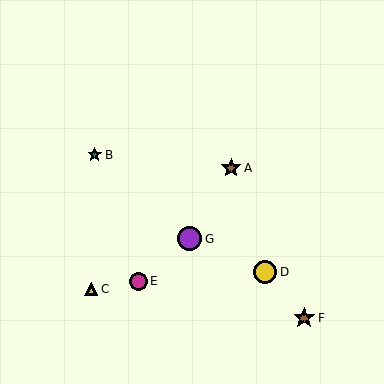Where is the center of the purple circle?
The center of the purple circle is at (190, 239).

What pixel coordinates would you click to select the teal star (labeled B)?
Click at (95, 155) to select the teal star B.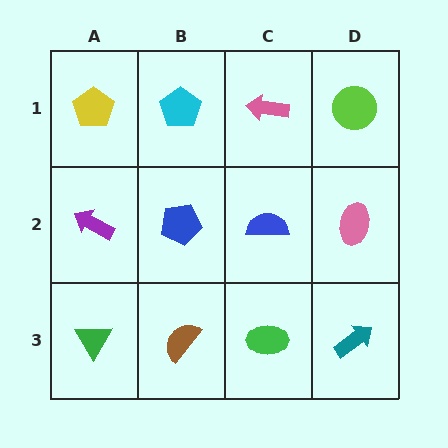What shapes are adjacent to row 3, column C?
A blue semicircle (row 2, column C), a brown semicircle (row 3, column B), a teal arrow (row 3, column D).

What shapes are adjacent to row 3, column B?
A blue pentagon (row 2, column B), a green triangle (row 3, column A), a green ellipse (row 3, column C).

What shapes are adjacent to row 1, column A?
A purple arrow (row 2, column A), a cyan pentagon (row 1, column B).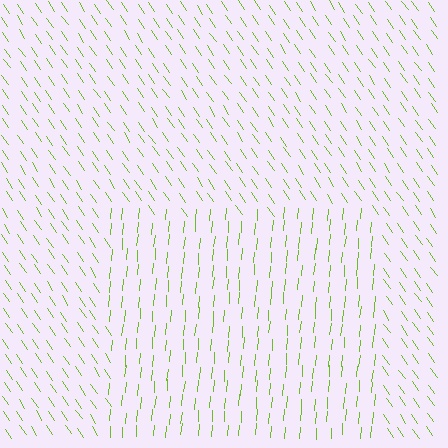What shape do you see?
I see a rectangle.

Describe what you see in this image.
The image is filled with small lime line segments. A rectangle region in the image has lines oriented differently from the surrounding lines, creating a visible texture boundary.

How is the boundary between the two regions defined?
The boundary is defined purely by a change in line orientation (approximately 39 degrees difference). All lines are the same color and thickness.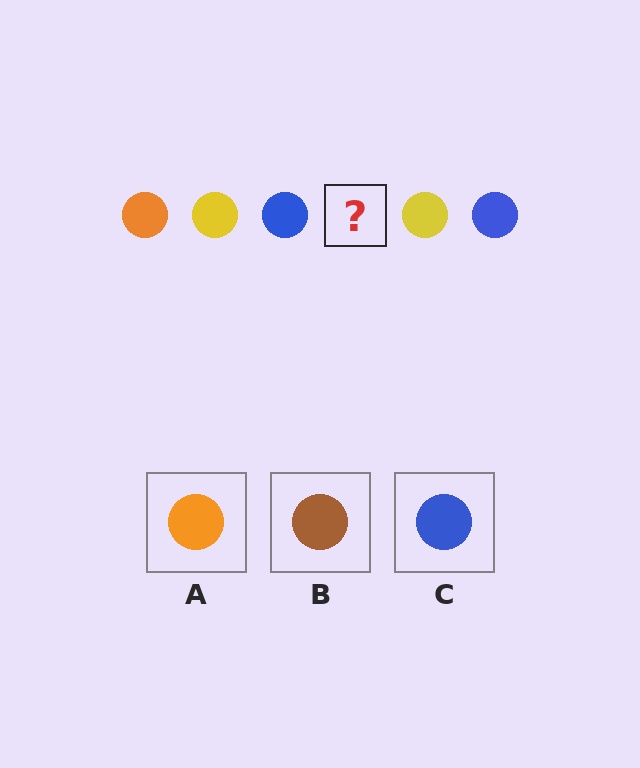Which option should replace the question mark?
Option A.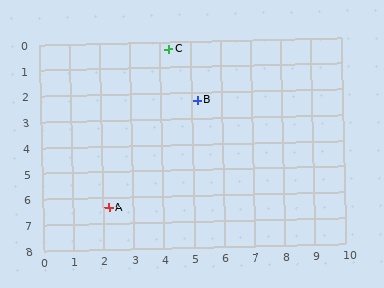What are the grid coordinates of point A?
Point A is at approximately (2.2, 6.4).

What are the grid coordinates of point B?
Point B is at approximately (5.2, 2.3).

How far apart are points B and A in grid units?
Points B and A are about 5.1 grid units apart.